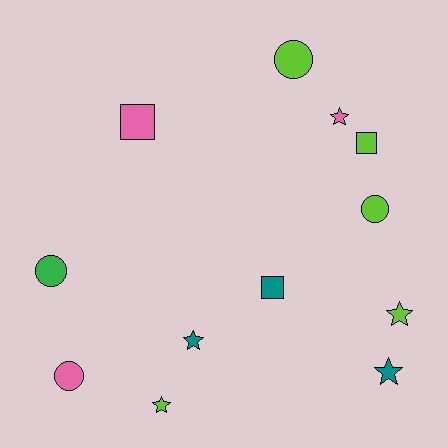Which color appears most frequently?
Lime, with 5 objects.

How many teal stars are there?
There are 2 teal stars.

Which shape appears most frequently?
Star, with 5 objects.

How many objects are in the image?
There are 12 objects.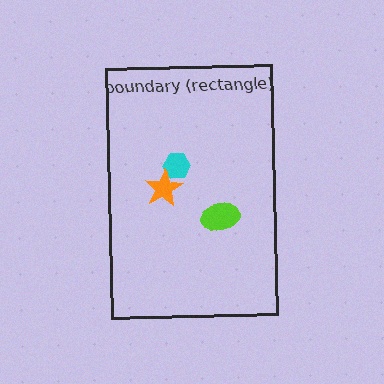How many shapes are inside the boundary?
3 inside, 0 outside.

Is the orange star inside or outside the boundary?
Inside.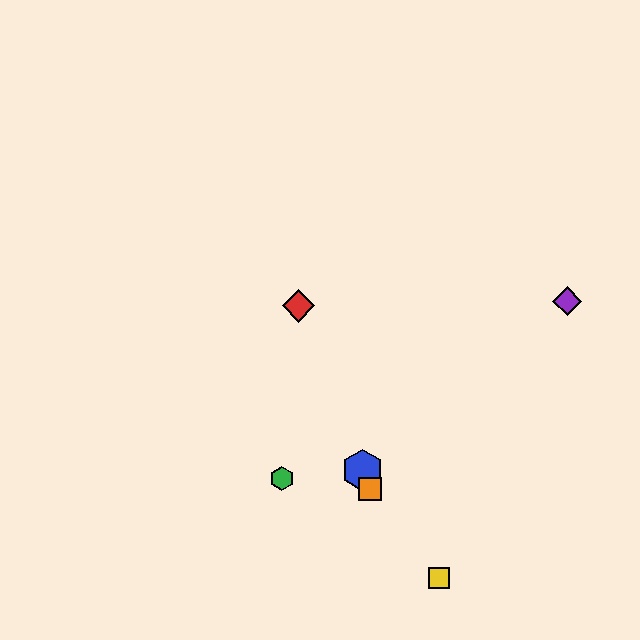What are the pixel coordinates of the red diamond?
The red diamond is at (299, 306).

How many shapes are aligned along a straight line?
3 shapes (the red diamond, the blue hexagon, the orange square) are aligned along a straight line.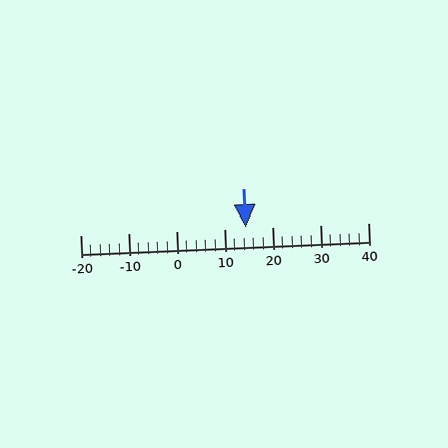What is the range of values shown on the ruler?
The ruler shows values from -20 to 40.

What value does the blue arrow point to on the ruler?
The blue arrow points to approximately 14.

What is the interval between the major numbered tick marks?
The major tick marks are spaced 10 units apart.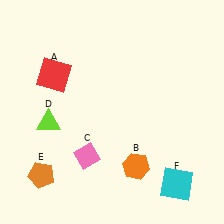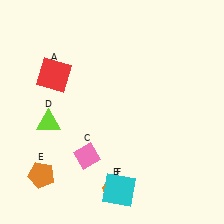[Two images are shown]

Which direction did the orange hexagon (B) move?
The orange hexagon (B) moved down.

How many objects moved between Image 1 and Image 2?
2 objects moved between the two images.